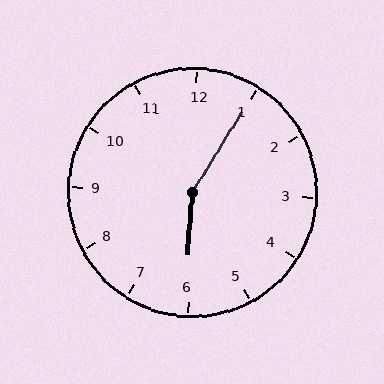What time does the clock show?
6:05.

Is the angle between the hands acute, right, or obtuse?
It is obtuse.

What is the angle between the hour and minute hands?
Approximately 152 degrees.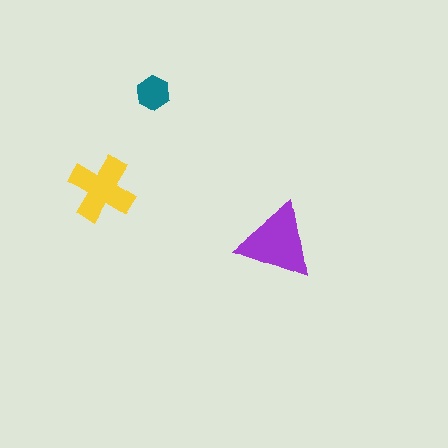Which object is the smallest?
The teal hexagon.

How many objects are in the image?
There are 3 objects in the image.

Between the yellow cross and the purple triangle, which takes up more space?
The purple triangle.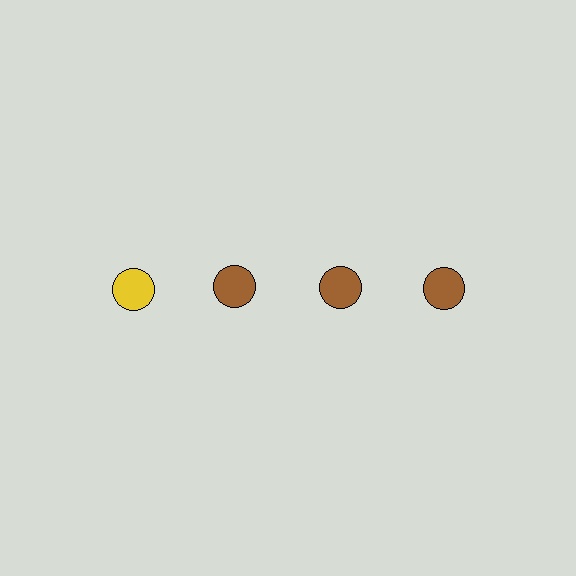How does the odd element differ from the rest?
It has a different color: yellow instead of brown.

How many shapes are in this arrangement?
There are 4 shapes arranged in a grid pattern.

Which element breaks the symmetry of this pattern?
The yellow circle in the top row, leftmost column breaks the symmetry. All other shapes are brown circles.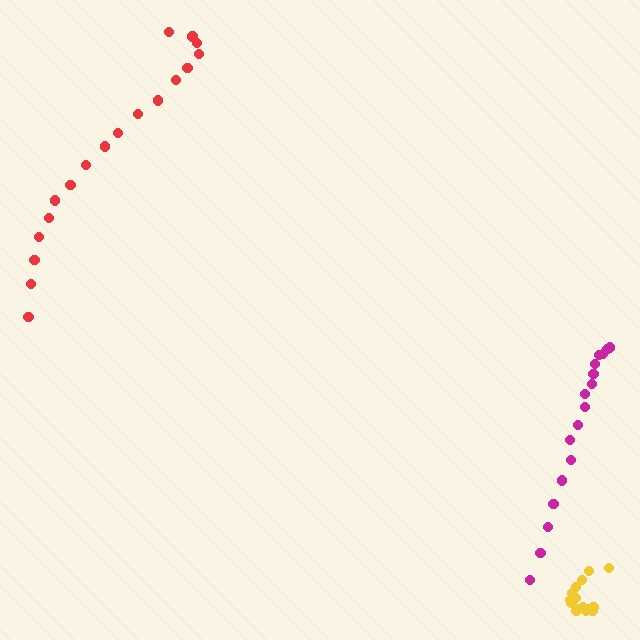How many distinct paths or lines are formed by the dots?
There are 3 distinct paths.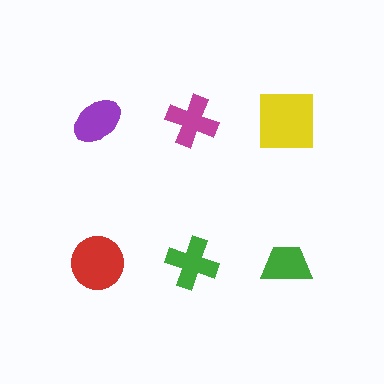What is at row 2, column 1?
A red circle.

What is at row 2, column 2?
A green cross.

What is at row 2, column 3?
A green trapezoid.